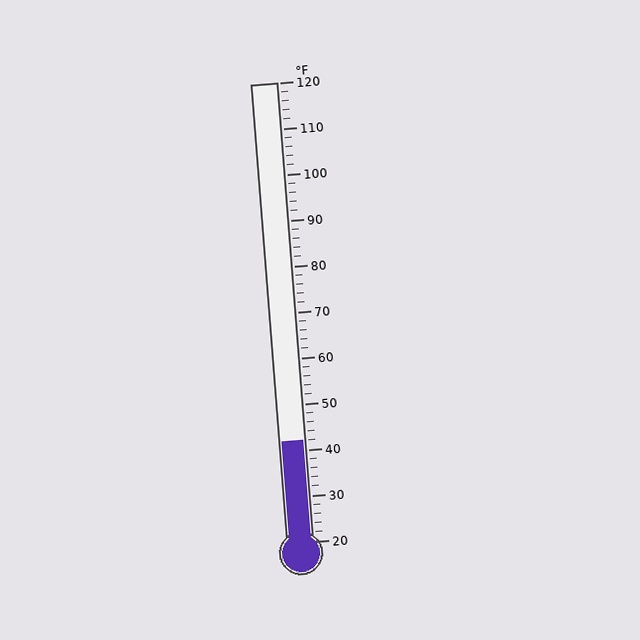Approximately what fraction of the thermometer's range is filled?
The thermometer is filled to approximately 20% of its range.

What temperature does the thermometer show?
The thermometer shows approximately 42°F.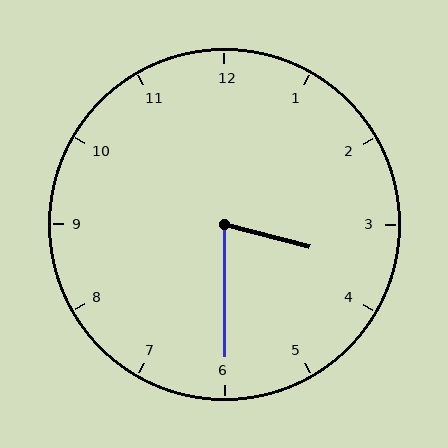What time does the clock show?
3:30.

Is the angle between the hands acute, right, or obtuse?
It is acute.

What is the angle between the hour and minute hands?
Approximately 75 degrees.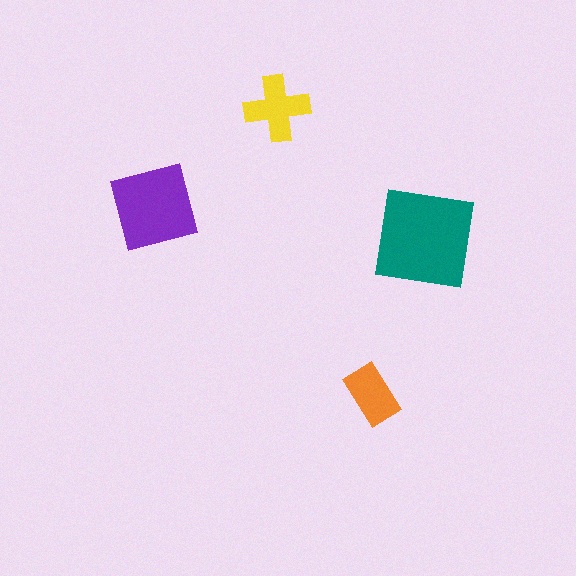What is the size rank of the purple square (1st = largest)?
2nd.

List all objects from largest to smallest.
The teal square, the purple square, the yellow cross, the orange rectangle.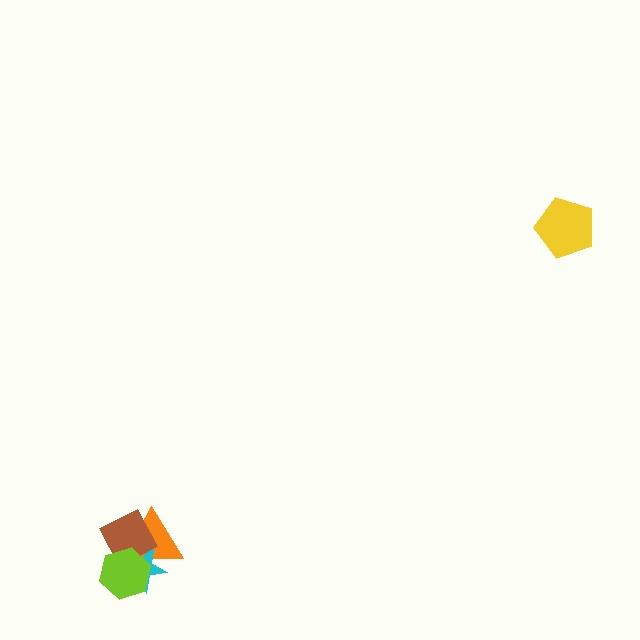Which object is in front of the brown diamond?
The lime hexagon is in front of the brown diamond.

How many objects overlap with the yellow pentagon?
0 objects overlap with the yellow pentagon.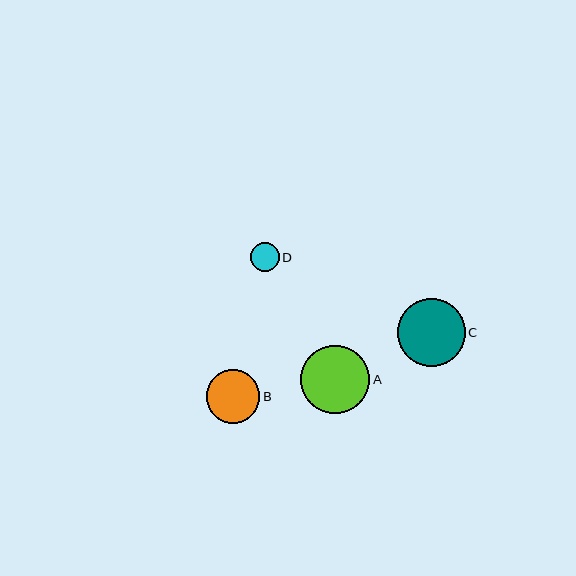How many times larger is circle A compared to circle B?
Circle A is approximately 1.3 times the size of circle B.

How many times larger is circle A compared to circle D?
Circle A is approximately 2.4 times the size of circle D.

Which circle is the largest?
Circle A is the largest with a size of approximately 69 pixels.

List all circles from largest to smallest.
From largest to smallest: A, C, B, D.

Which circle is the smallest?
Circle D is the smallest with a size of approximately 29 pixels.